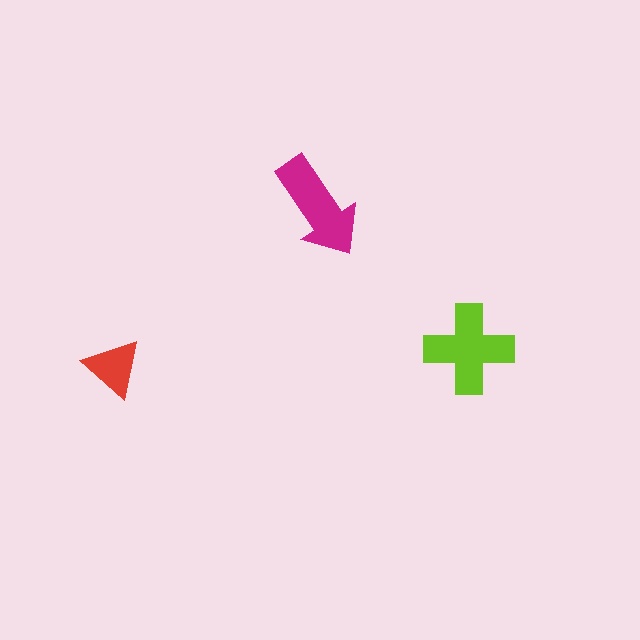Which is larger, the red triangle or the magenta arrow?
The magenta arrow.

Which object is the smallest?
The red triangle.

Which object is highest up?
The magenta arrow is topmost.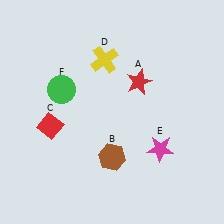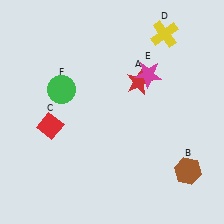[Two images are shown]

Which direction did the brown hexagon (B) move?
The brown hexagon (B) moved right.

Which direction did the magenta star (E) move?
The magenta star (E) moved up.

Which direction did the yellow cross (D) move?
The yellow cross (D) moved right.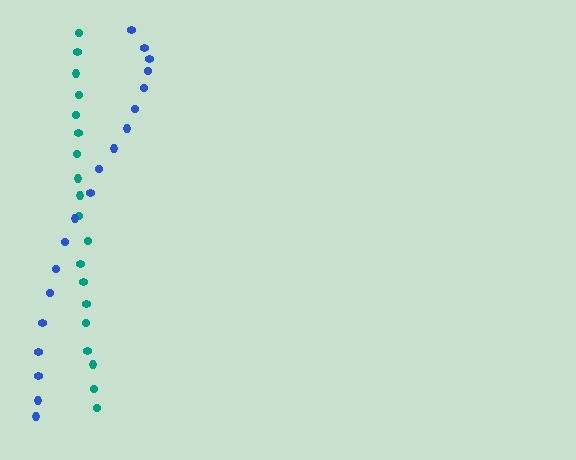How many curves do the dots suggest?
There are 2 distinct paths.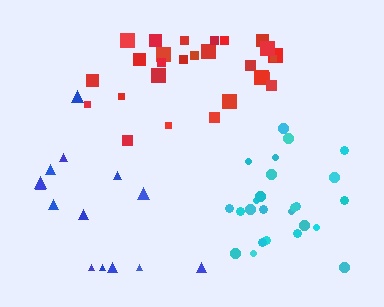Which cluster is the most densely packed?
Cyan.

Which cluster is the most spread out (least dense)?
Blue.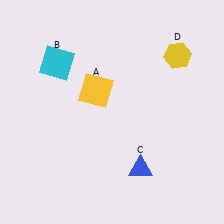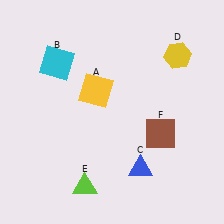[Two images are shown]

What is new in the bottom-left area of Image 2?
A lime triangle (E) was added in the bottom-left area of Image 2.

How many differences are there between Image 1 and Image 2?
There are 2 differences between the two images.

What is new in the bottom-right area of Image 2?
A brown square (F) was added in the bottom-right area of Image 2.